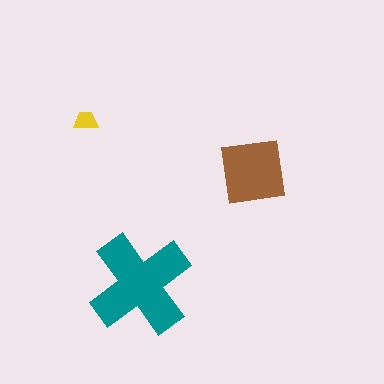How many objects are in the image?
There are 3 objects in the image.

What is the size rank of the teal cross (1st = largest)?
1st.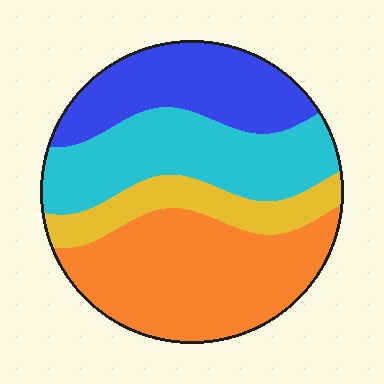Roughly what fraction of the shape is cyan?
Cyan takes up about one quarter (1/4) of the shape.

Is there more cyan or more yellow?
Cyan.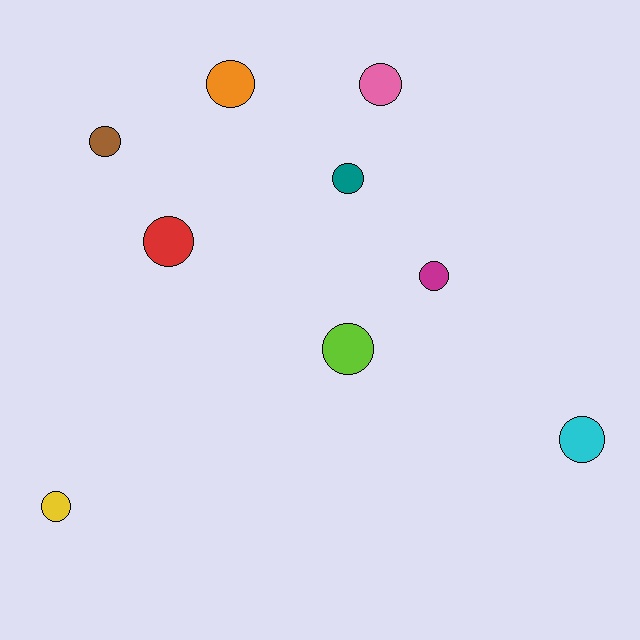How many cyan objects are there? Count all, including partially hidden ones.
There is 1 cyan object.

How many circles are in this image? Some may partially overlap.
There are 9 circles.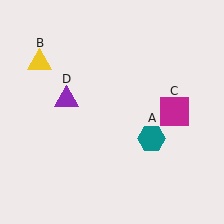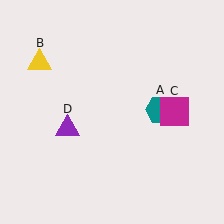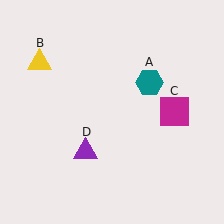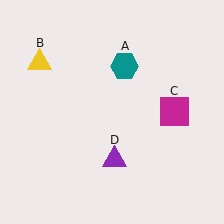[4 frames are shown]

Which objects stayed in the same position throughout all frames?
Yellow triangle (object B) and magenta square (object C) remained stationary.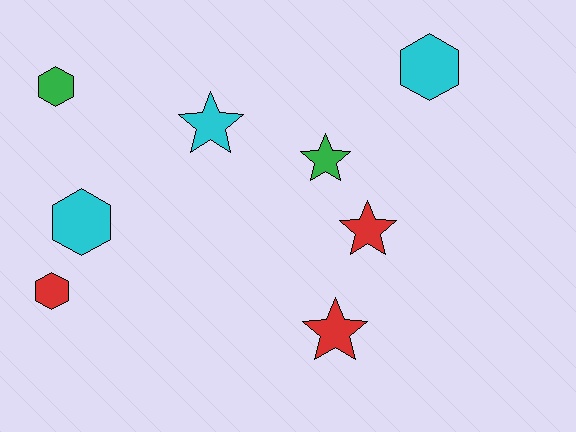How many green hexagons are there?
There is 1 green hexagon.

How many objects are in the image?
There are 8 objects.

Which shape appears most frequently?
Hexagon, with 4 objects.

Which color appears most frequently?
Cyan, with 3 objects.